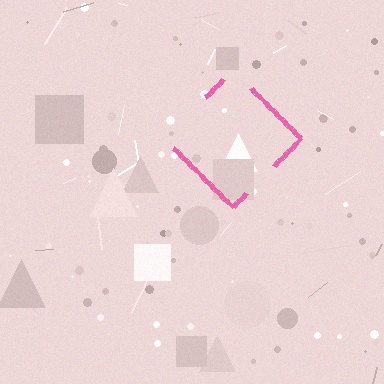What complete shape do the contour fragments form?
The contour fragments form a diamond.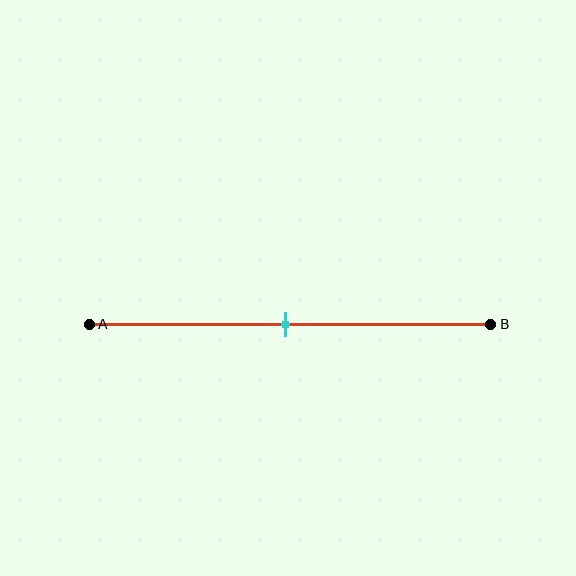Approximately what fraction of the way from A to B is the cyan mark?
The cyan mark is approximately 50% of the way from A to B.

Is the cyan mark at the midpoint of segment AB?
Yes, the mark is approximately at the midpoint.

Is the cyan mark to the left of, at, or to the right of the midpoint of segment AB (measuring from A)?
The cyan mark is approximately at the midpoint of segment AB.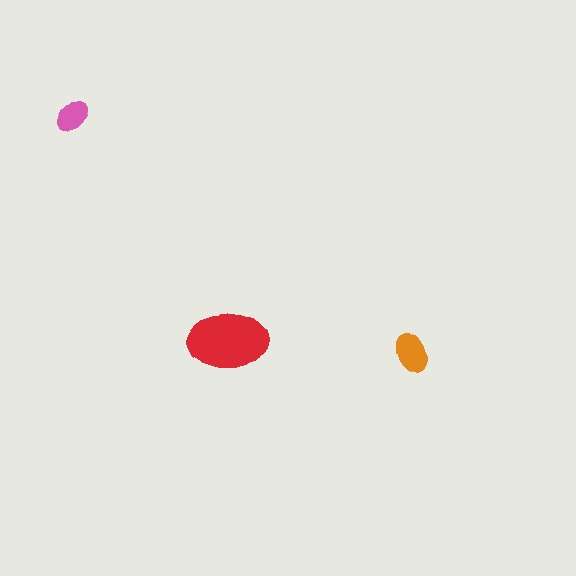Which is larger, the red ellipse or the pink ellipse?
The red one.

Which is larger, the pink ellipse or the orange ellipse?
The orange one.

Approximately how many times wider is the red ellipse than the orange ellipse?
About 2 times wider.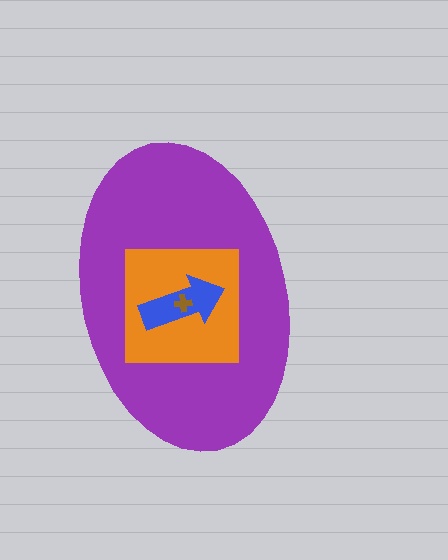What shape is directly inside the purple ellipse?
The orange square.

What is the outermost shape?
The purple ellipse.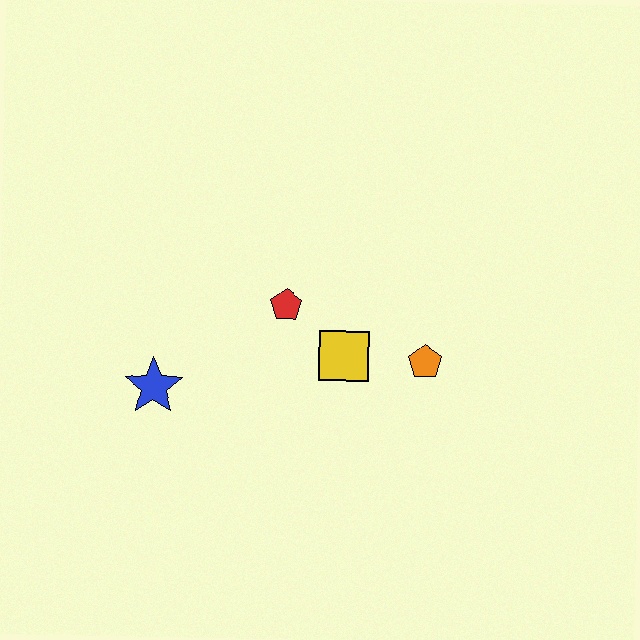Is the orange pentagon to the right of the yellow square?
Yes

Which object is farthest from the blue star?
The orange pentagon is farthest from the blue star.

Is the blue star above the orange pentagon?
No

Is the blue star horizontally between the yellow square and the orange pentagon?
No